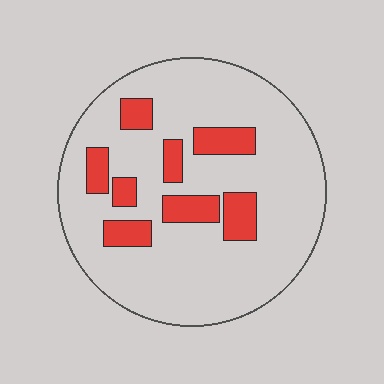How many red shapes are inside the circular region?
8.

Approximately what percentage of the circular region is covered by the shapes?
Approximately 20%.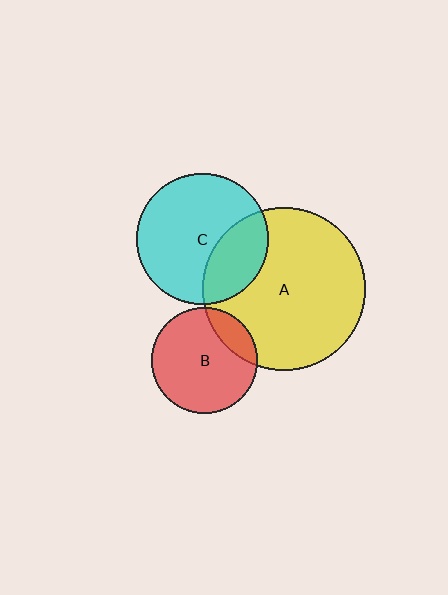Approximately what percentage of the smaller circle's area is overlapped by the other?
Approximately 30%.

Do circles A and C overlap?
Yes.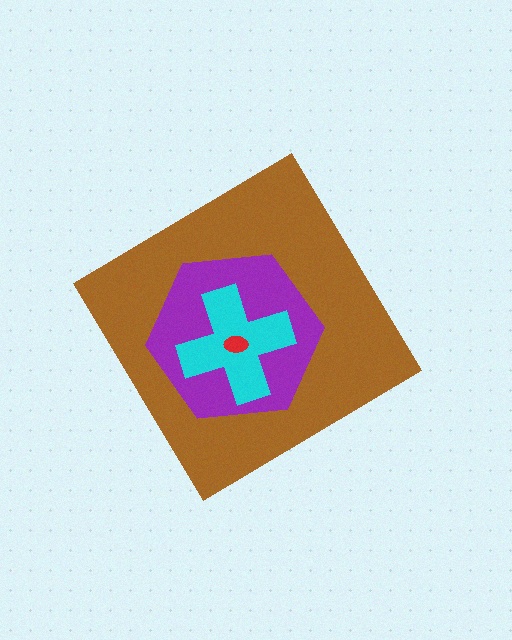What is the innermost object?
The red ellipse.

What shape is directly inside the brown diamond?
The purple hexagon.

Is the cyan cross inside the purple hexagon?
Yes.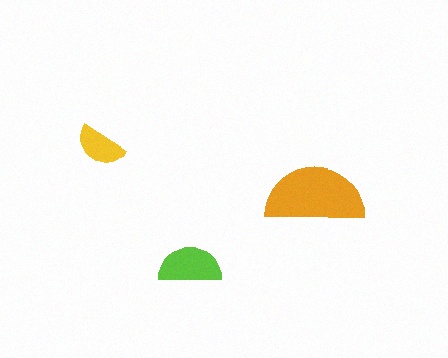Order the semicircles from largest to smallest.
the orange one, the lime one, the yellow one.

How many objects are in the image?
There are 3 objects in the image.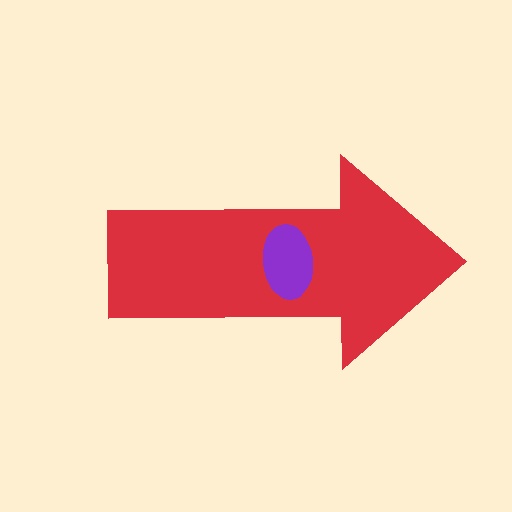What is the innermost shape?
The purple ellipse.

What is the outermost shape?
The red arrow.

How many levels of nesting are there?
2.